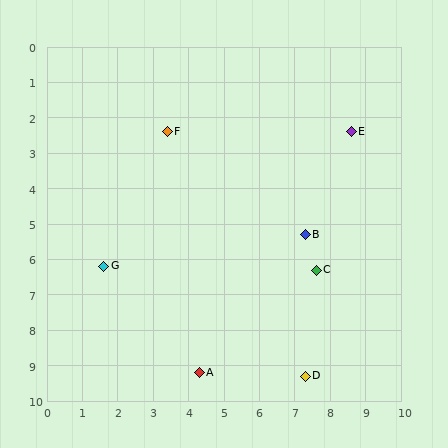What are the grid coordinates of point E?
Point E is at approximately (8.6, 2.4).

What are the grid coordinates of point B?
Point B is at approximately (7.3, 5.3).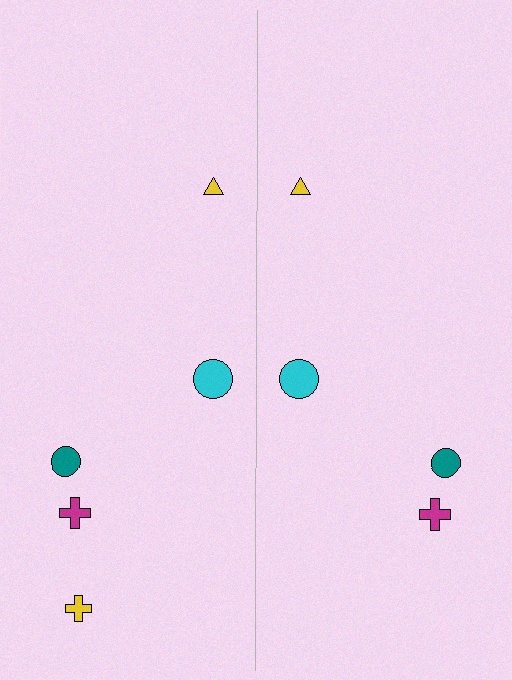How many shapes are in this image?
There are 9 shapes in this image.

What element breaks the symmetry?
A yellow cross is missing from the right side.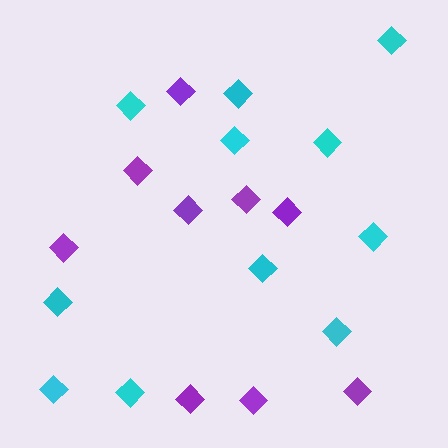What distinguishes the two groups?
There are 2 groups: one group of purple diamonds (9) and one group of cyan diamonds (11).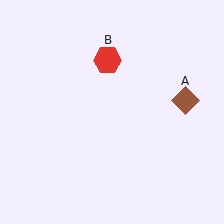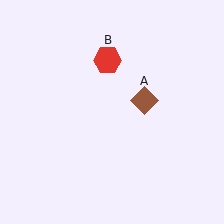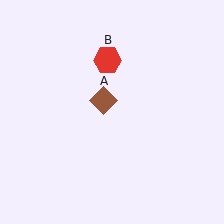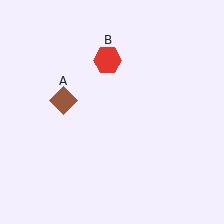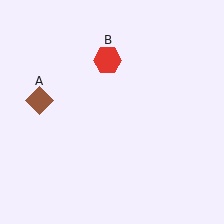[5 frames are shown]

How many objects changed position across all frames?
1 object changed position: brown diamond (object A).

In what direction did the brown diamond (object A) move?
The brown diamond (object A) moved left.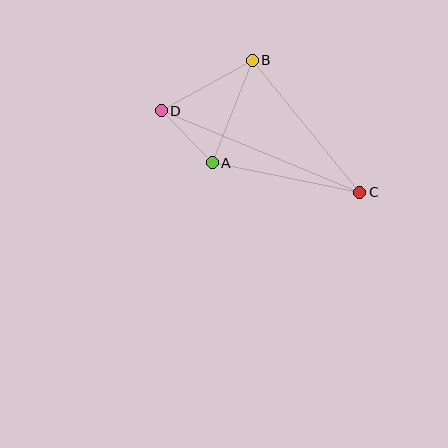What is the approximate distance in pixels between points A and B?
The distance between A and B is approximately 110 pixels.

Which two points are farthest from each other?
Points C and D are farthest from each other.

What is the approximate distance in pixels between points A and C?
The distance between A and C is approximately 150 pixels.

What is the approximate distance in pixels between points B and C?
The distance between B and C is approximately 170 pixels.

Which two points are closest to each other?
Points A and D are closest to each other.